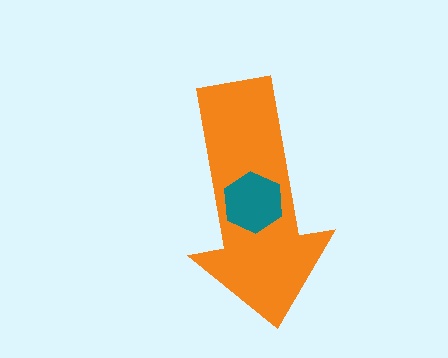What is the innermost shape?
The teal hexagon.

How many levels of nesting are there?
2.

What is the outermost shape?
The orange arrow.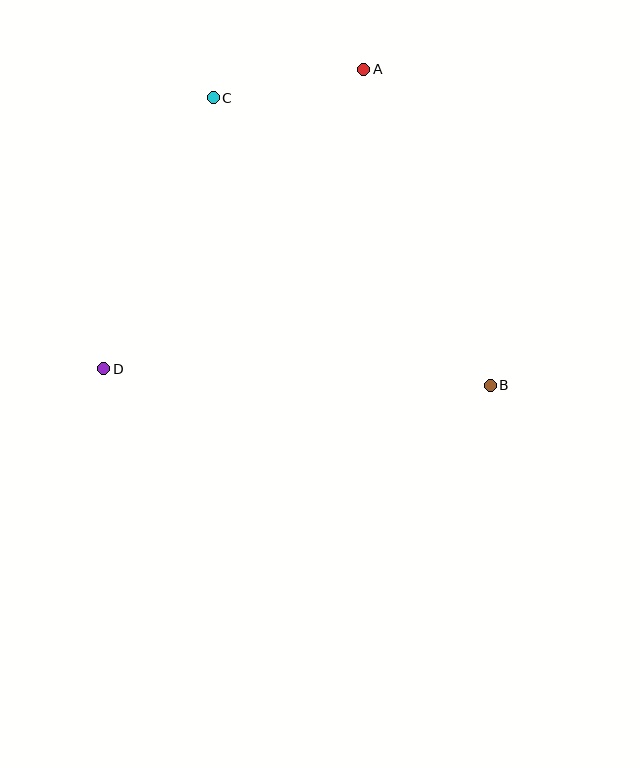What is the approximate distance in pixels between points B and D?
The distance between B and D is approximately 387 pixels.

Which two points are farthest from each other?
Points B and C are farthest from each other.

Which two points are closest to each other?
Points A and C are closest to each other.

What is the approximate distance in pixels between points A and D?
The distance between A and D is approximately 397 pixels.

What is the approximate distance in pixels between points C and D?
The distance between C and D is approximately 292 pixels.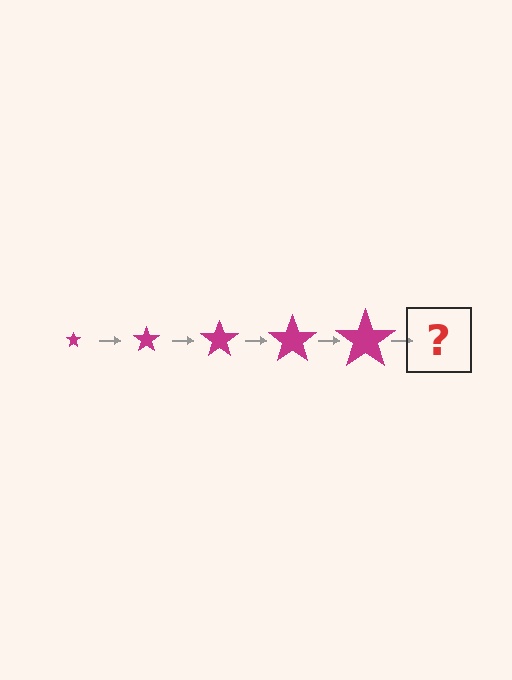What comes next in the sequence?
The next element should be a magenta star, larger than the previous one.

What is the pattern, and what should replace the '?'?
The pattern is that the star gets progressively larger each step. The '?' should be a magenta star, larger than the previous one.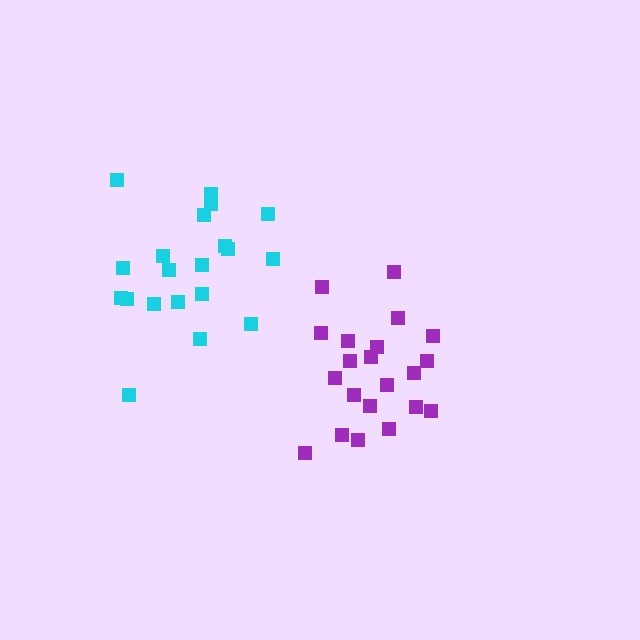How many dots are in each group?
Group 1: 21 dots, Group 2: 20 dots (41 total).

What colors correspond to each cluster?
The clusters are colored: purple, cyan.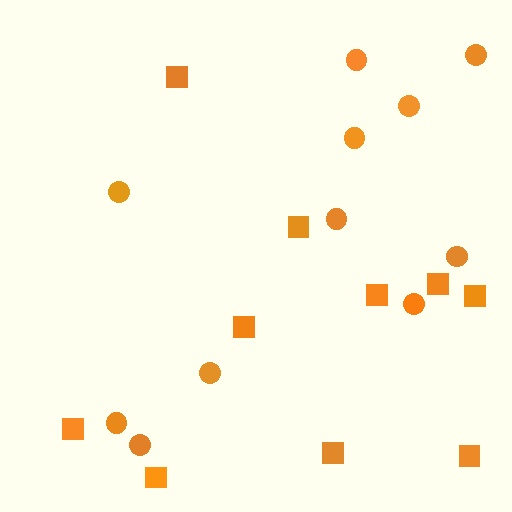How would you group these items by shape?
There are 2 groups: one group of squares (10) and one group of circles (11).